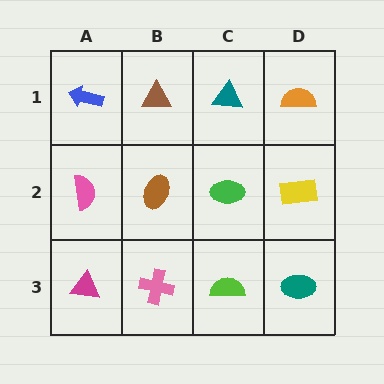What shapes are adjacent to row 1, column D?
A yellow rectangle (row 2, column D), a teal triangle (row 1, column C).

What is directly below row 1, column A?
A pink semicircle.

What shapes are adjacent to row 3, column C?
A green ellipse (row 2, column C), a pink cross (row 3, column B), a teal ellipse (row 3, column D).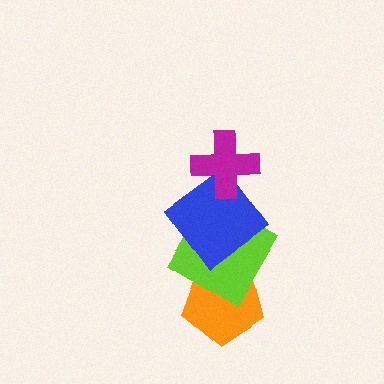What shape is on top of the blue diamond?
The magenta cross is on top of the blue diamond.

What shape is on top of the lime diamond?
The blue diamond is on top of the lime diamond.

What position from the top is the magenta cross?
The magenta cross is 1st from the top.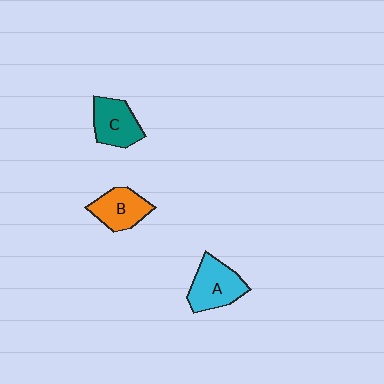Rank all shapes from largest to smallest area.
From largest to smallest: A (cyan), C (teal), B (orange).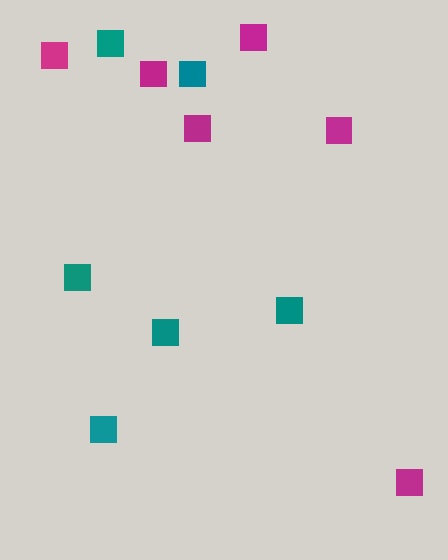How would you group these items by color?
There are 2 groups: one group of teal squares (6) and one group of magenta squares (6).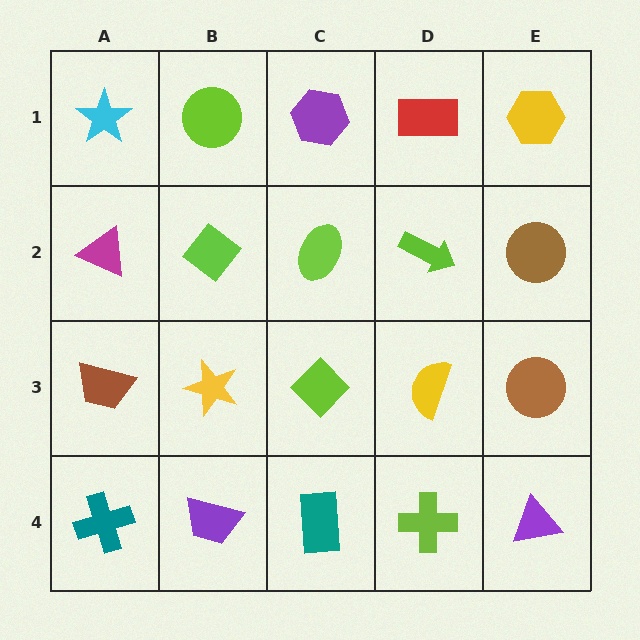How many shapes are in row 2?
5 shapes.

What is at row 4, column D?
A lime cross.